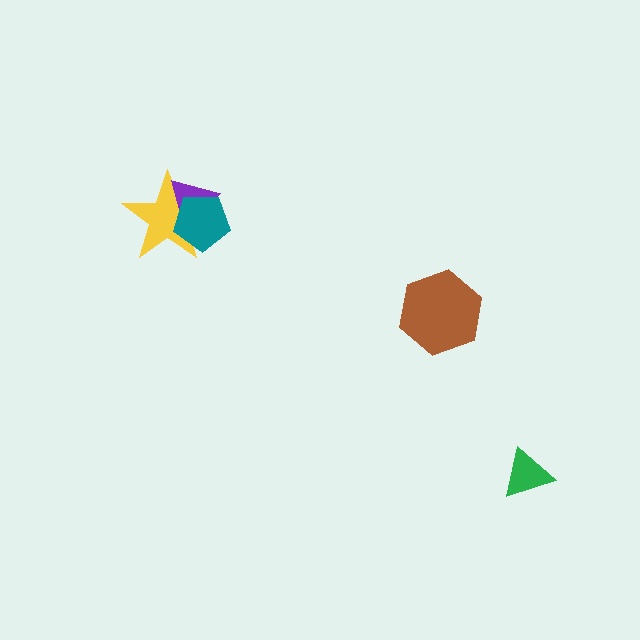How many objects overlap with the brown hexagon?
0 objects overlap with the brown hexagon.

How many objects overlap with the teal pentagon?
2 objects overlap with the teal pentagon.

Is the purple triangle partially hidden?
Yes, it is partially covered by another shape.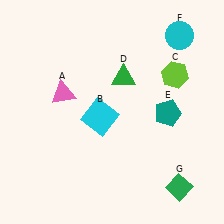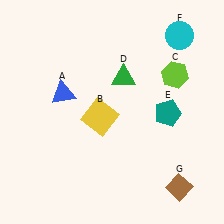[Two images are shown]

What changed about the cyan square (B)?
In Image 1, B is cyan. In Image 2, it changed to yellow.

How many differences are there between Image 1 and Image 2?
There are 3 differences between the two images.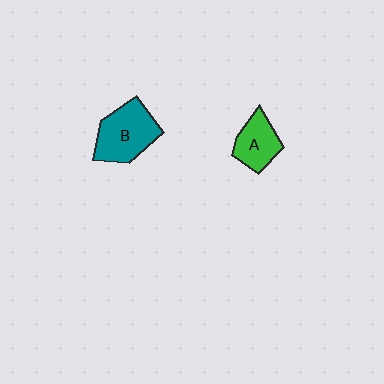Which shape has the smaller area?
Shape A (green).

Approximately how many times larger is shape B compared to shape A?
Approximately 1.5 times.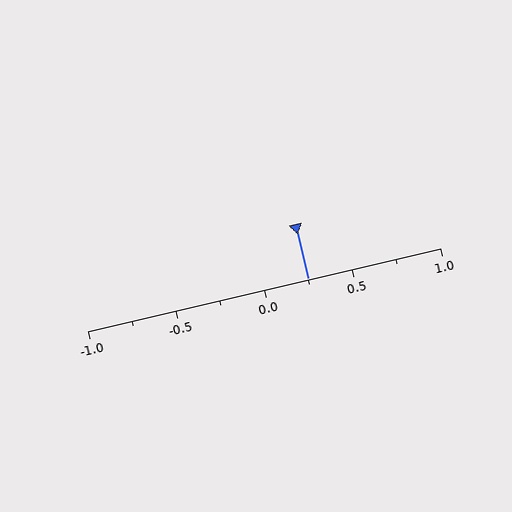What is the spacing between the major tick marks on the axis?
The major ticks are spaced 0.5 apart.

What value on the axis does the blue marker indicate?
The marker indicates approximately 0.25.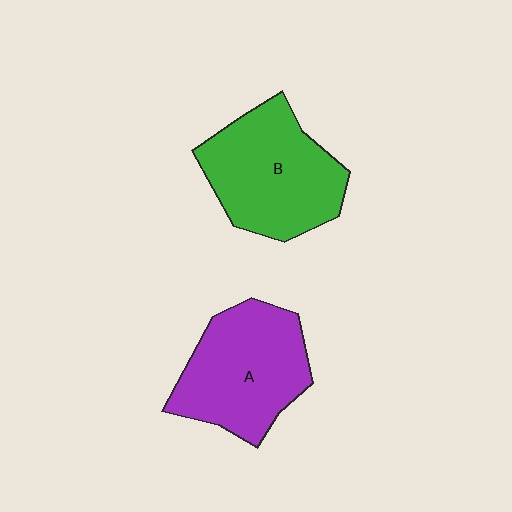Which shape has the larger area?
Shape B (green).